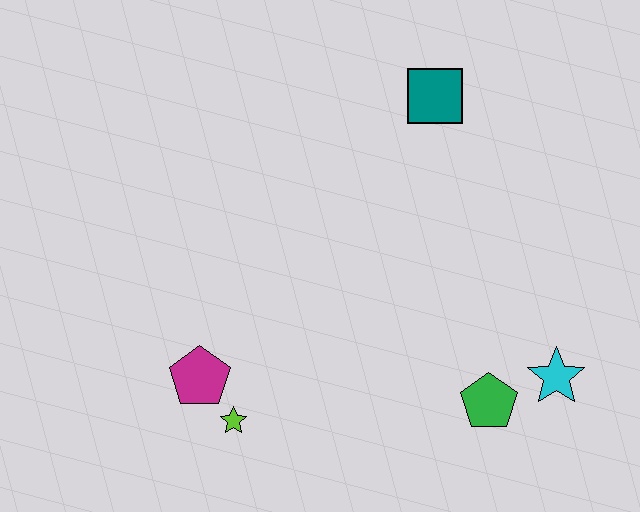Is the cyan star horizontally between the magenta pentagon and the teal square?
No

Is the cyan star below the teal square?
Yes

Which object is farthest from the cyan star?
The magenta pentagon is farthest from the cyan star.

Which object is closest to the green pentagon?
The cyan star is closest to the green pentagon.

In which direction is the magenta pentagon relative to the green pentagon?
The magenta pentagon is to the left of the green pentagon.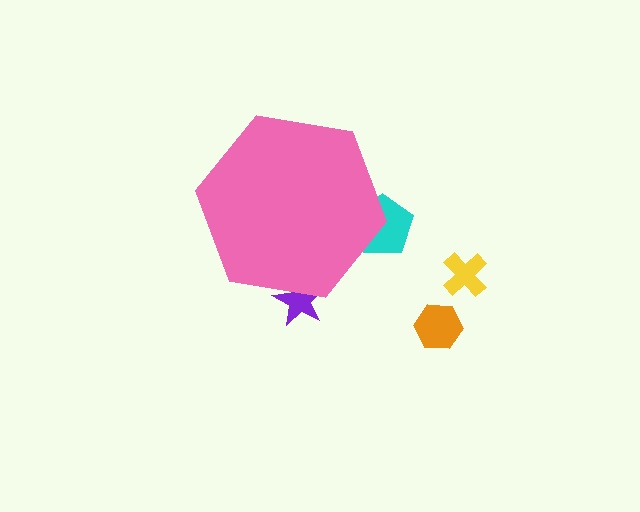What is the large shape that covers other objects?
A pink hexagon.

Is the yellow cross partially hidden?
No, the yellow cross is fully visible.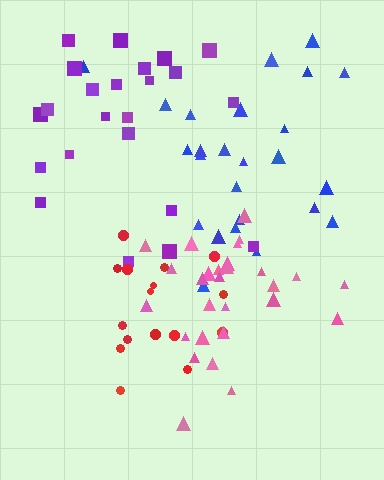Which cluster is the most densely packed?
Pink.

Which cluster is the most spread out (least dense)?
Blue.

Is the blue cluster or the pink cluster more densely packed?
Pink.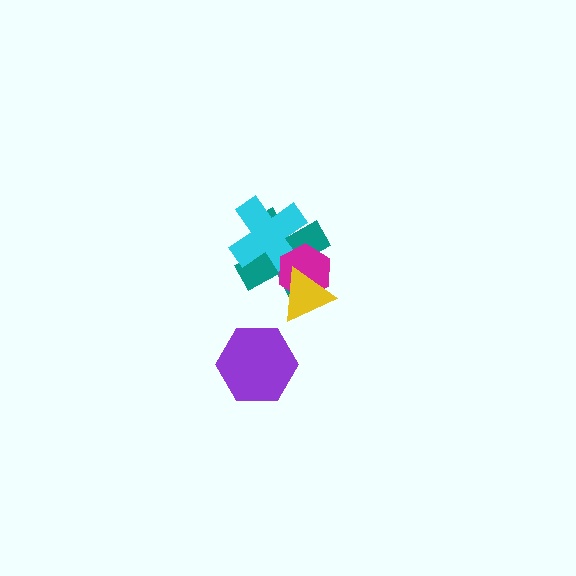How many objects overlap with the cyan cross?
2 objects overlap with the cyan cross.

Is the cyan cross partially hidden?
Yes, it is partially covered by another shape.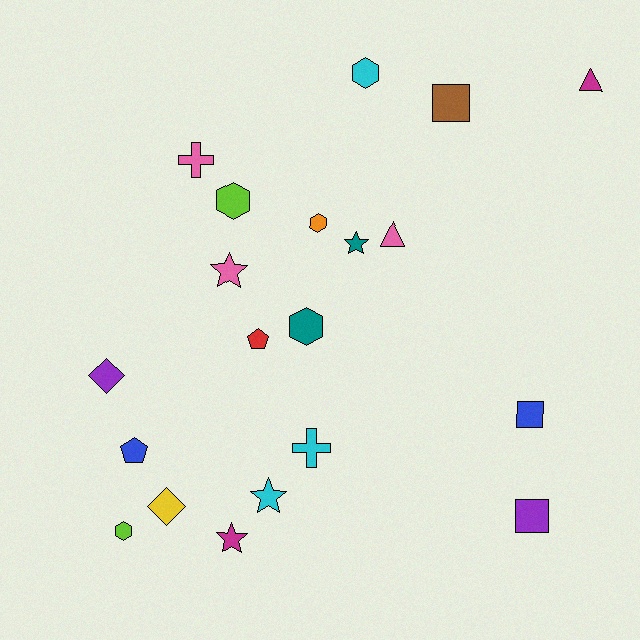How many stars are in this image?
There are 4 stars.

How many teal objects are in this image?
There are 2 teal objects.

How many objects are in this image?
There are 20 objects.